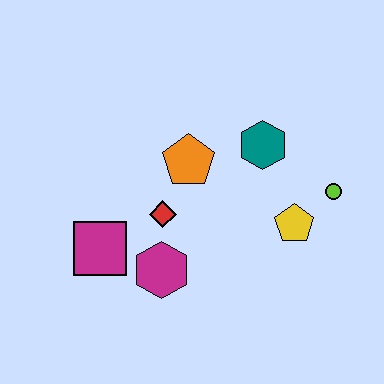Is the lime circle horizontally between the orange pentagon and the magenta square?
No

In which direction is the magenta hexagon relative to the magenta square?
The magenta hexagon is to the right of the magenta square.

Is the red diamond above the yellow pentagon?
Yes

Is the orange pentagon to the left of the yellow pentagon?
Yes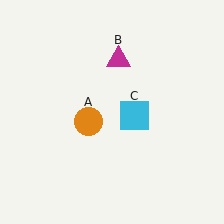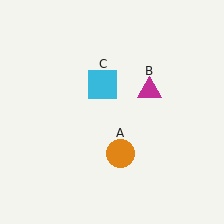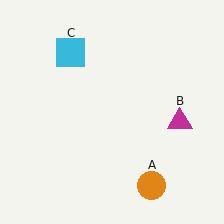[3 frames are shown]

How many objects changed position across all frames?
3 objects changed position: orange circle (object A), magenta triangle (object B), cyan square (object C).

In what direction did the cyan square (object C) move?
The cyan square (object C) moved up and to the left.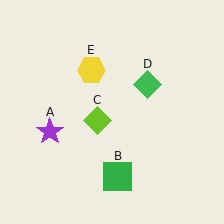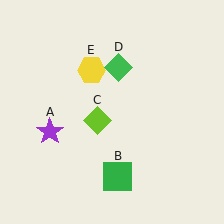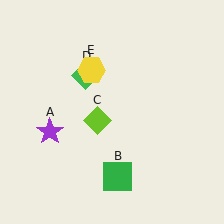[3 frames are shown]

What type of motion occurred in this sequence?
The green diamond (object D) rotated counterclockwise around the center of the scene.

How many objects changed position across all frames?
1 object changed position: green diamond (object D).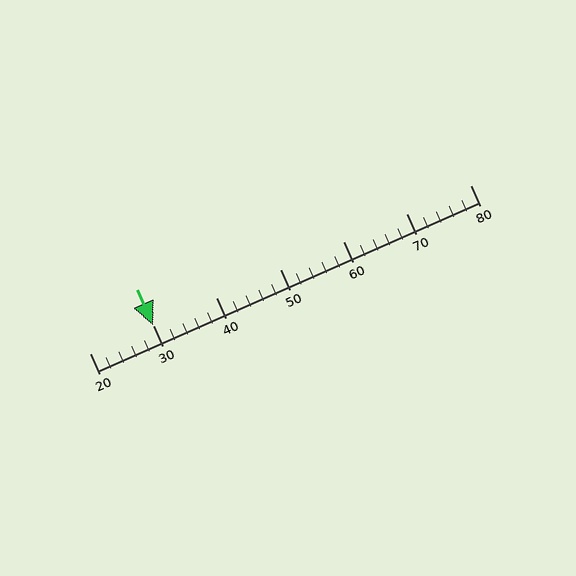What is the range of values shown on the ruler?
The ruler shows values from 20 to 80.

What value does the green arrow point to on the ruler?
The green arrow points to approximately 30.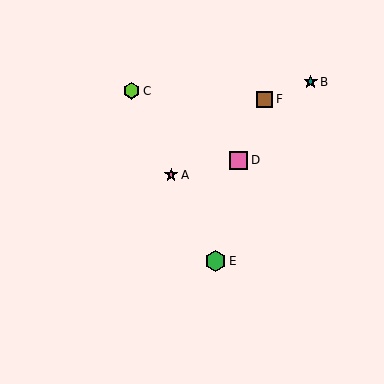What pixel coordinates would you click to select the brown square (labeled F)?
Click at (265, 99) to select the brown square F.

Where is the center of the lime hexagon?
The center of the lime hexagon is at (132, 91).